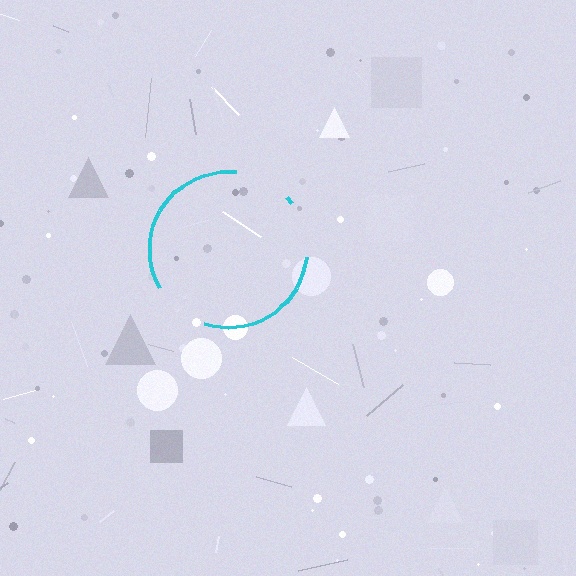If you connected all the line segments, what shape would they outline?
They would outline a circle.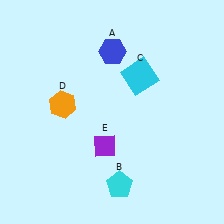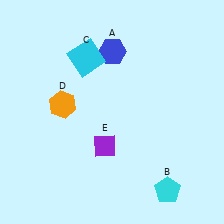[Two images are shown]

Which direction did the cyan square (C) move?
The cyan square (C) moved left.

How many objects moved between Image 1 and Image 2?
2 objects moved between the two images.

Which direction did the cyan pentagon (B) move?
The cyan pentagon (B) moved right.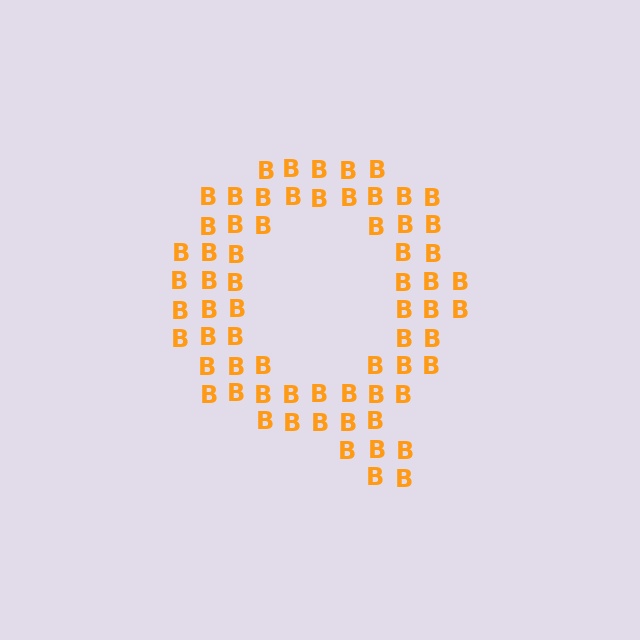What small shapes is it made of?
It is made of small letter B's.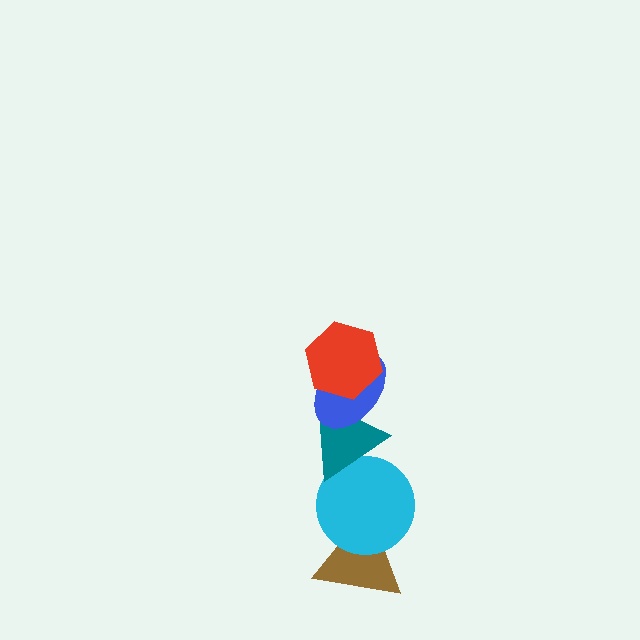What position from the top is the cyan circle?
The cyan circle is 4th from the top.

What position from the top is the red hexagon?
The red hexagon is 1st from the top.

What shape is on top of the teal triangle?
The blue ellipse is on top of the teal triangle.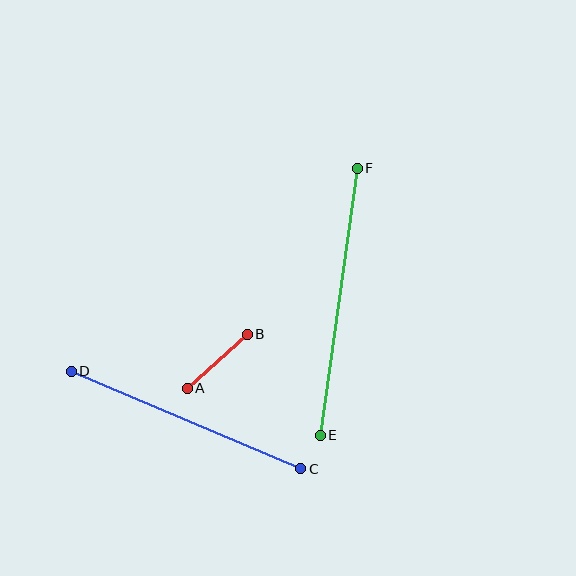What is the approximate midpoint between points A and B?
The midpoint is at approximately (217, 361) pixels.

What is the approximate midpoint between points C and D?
The midpoint is at approximately (186, 420) pixels.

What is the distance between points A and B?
The distance is approximately 80 pixels.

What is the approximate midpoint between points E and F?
The midpoint is at approximately (339, 302) pixels.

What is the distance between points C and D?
The distance is approximately 250 pixels.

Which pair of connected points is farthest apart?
Points E and F are farthest apart.